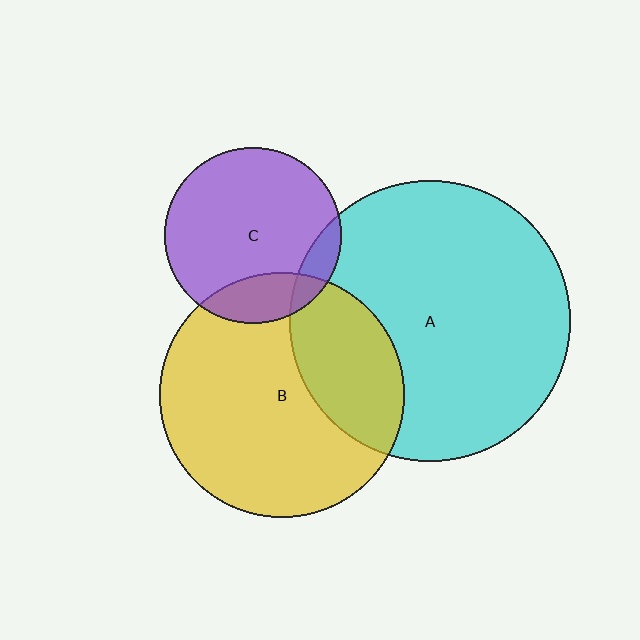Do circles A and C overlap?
Yes.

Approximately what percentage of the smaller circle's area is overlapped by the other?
Approximately 10%.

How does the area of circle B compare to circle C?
Approximately 1.9 times.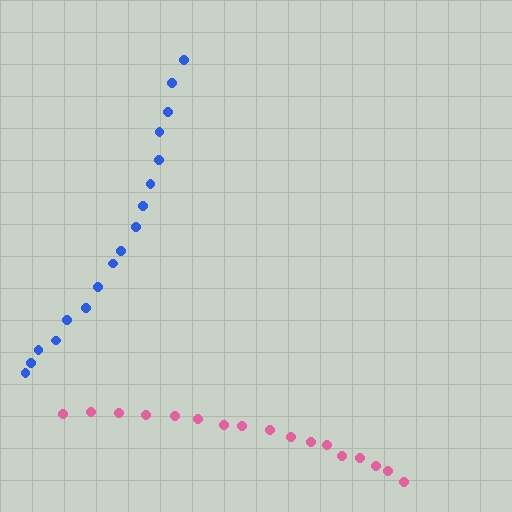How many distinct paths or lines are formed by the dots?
There are 2 distinct paths.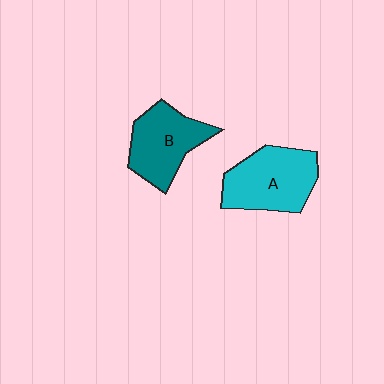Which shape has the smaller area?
Shape B (teal).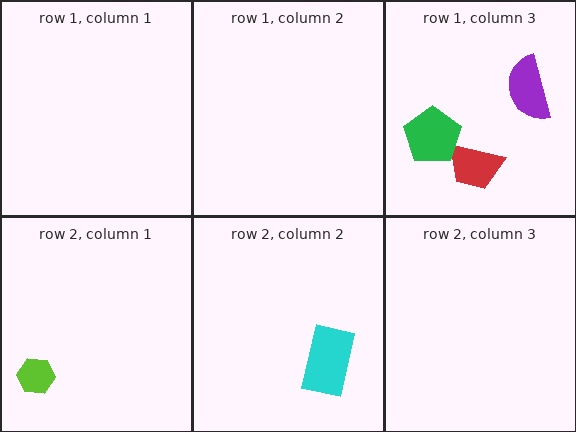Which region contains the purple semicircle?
The row 1, column 3 region.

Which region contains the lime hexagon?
The row 2, column 1 region.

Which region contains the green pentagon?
The row 1, column 3 region.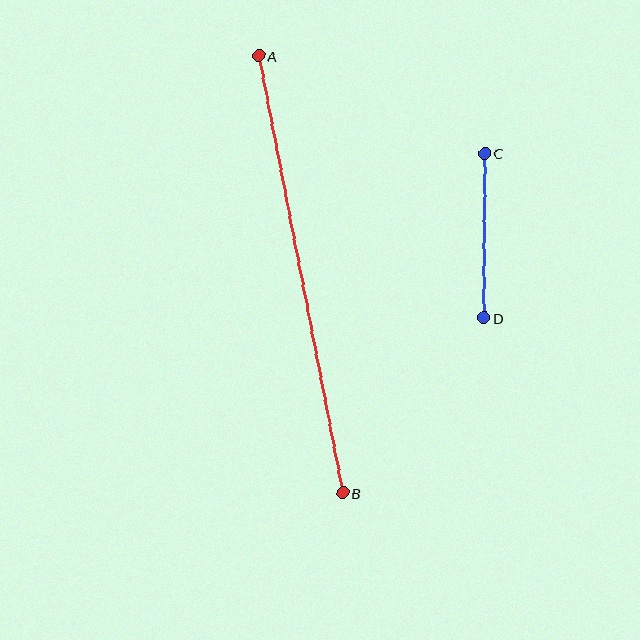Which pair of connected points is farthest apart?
Points A and B are farthest apart.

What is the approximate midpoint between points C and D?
The midpoint is at approximately (484, 236) pixels.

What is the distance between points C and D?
The distance is approximately 165 pixels.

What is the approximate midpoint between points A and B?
The midpoint is at approximately (301, 274) pixels.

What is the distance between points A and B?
The distance is approximately 445 pixels.